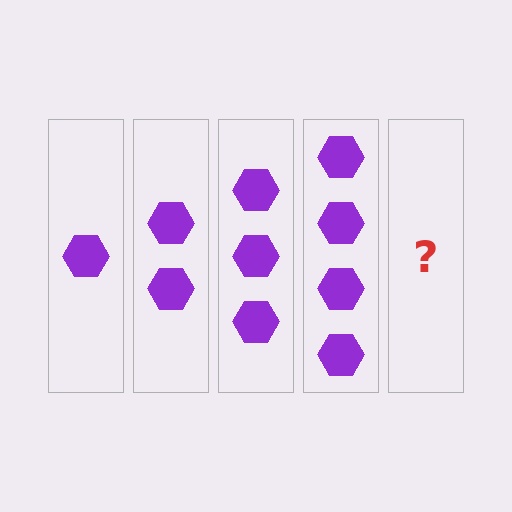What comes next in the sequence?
The next element should be 5 hexagons.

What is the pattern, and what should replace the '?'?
The pattern is that each step adds one more hexagon. The '?' should be 5 hexagons.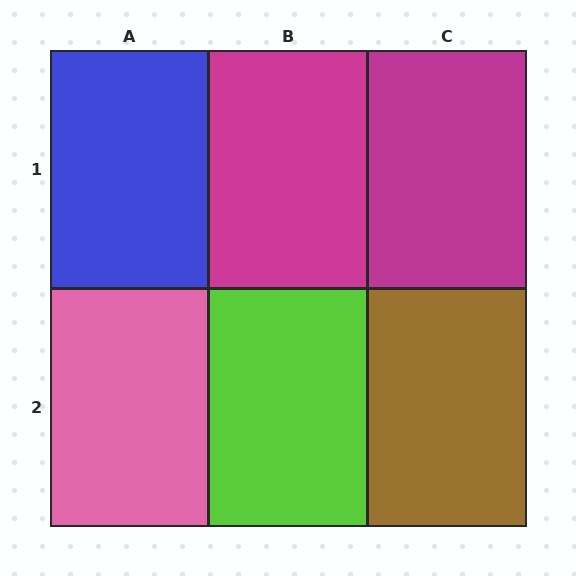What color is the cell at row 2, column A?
Pink.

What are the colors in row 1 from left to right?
Blue, magenta, magenta.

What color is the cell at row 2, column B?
Lime.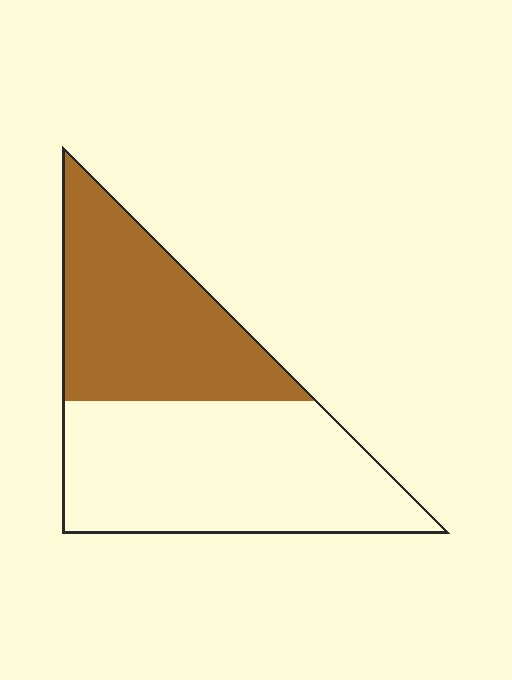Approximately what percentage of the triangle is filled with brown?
Approximately 45%.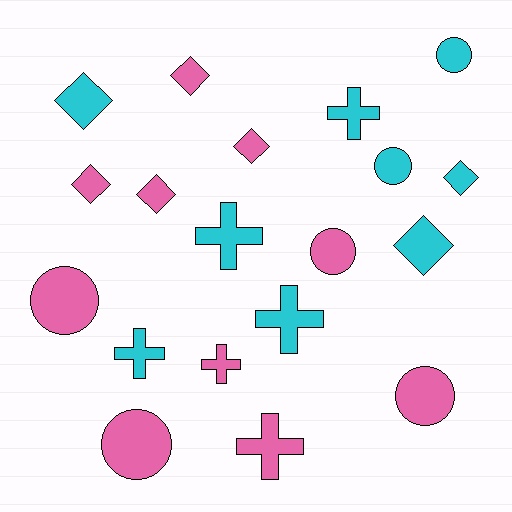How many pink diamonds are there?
There are 4 pink diamonds.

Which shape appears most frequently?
Diamond, with 7 objects.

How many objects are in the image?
There are 19 objects.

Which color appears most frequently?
Pink, with 10 objects.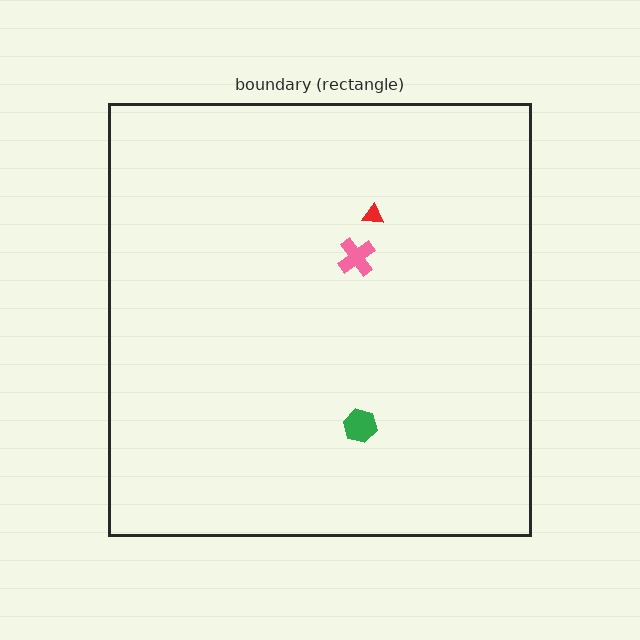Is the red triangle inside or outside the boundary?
Inside.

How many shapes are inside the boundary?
3 inside, 0 outside.